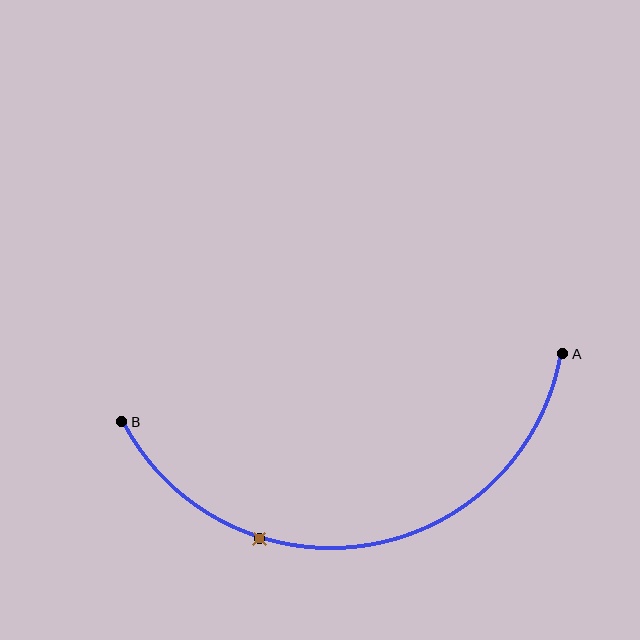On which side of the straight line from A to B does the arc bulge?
The arc bulges below the straight line connecting A and B.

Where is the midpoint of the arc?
The arc midpoint is the point on the curve farthest from the straight line joining A and B. It sits below that line.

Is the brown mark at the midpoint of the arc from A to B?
No. The brown mark lies on the arc but is closer to endpoint B. The arc midpoint would be at the point on the curve equidistant along the arc from both A and B.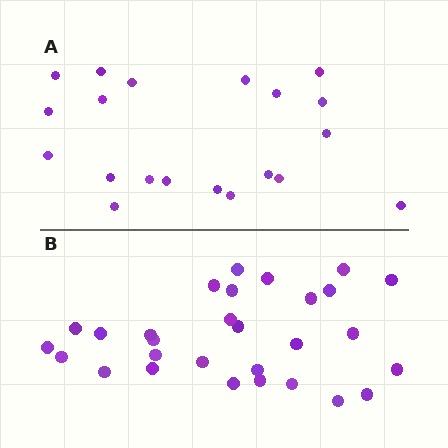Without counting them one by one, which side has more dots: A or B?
Region B (the bottom region) has more dots.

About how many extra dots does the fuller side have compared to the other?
Region B has roughly 8 or so more dots than region A.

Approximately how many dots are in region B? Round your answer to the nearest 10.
About 30 dots. (The exact count is 29, which rounds to 30.)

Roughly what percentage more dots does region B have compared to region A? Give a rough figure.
About 45% more.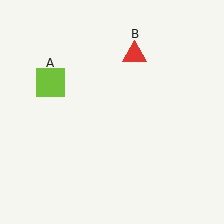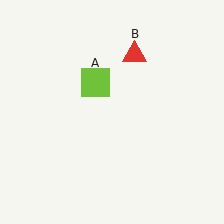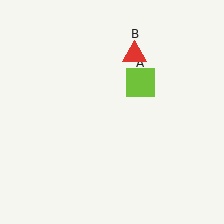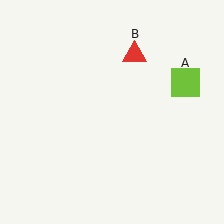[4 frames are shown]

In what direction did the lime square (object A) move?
The lime square (object A) moved right.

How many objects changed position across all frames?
1 object changed position: lime square (object A).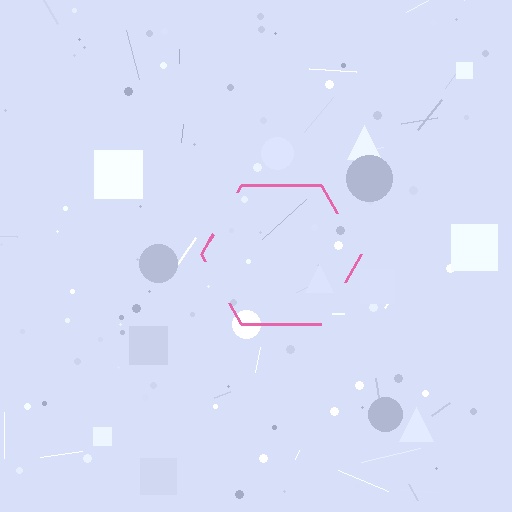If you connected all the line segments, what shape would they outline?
They would outline a hexagon.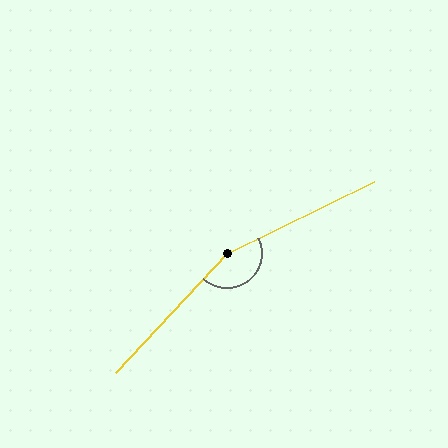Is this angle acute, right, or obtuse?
It is obtuse.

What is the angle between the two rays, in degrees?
Approximately 159 degrees.